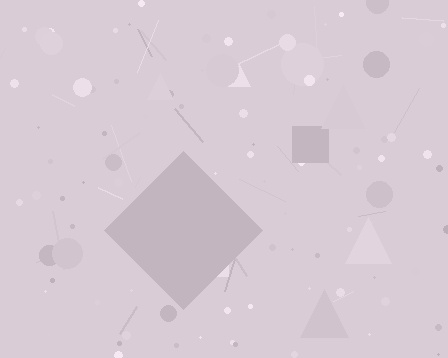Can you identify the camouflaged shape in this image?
The camouflaged shape is a diamond.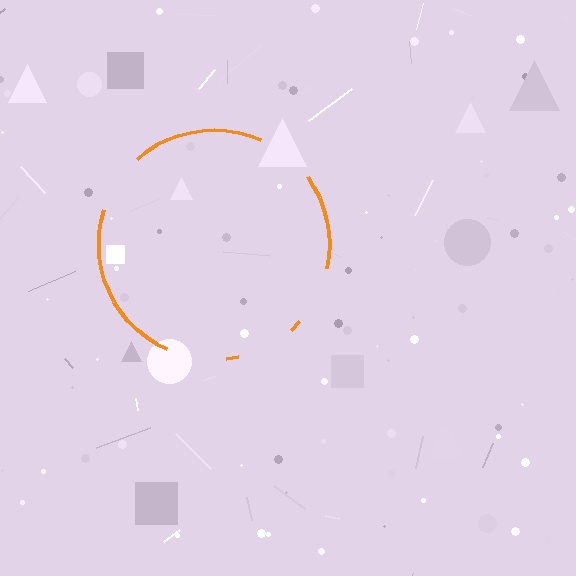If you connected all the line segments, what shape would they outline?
They would outline a circle.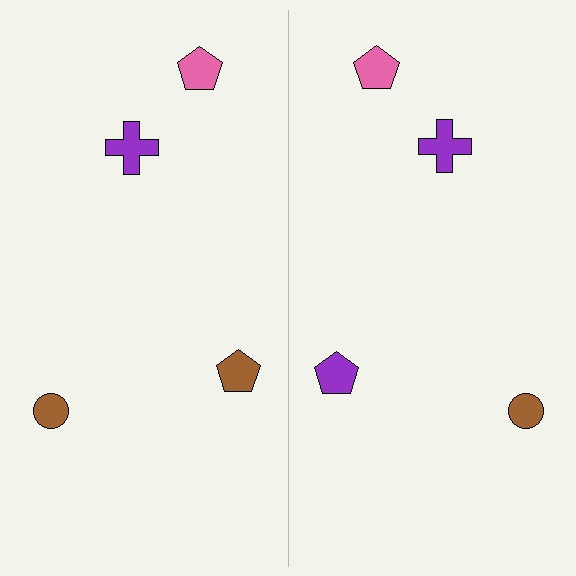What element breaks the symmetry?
The purple pentagon on the right side breaks the symmetry — its mirror counterpart is brown.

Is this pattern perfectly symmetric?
No, the pattern is not perfectly symmetric. The purple pentagon on the right side breaks the symmetry — its mirror counterpart is brown.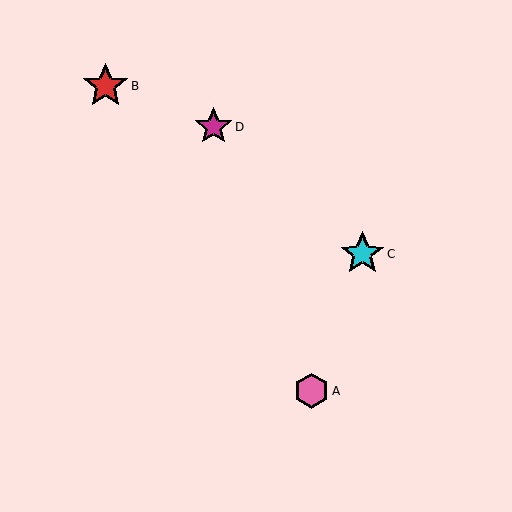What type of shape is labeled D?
Shape D is a magenta star.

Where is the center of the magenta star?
The center of the magenta star is at (214, 127).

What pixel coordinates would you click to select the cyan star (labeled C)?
Click at (362, 254) to select the cyan star C.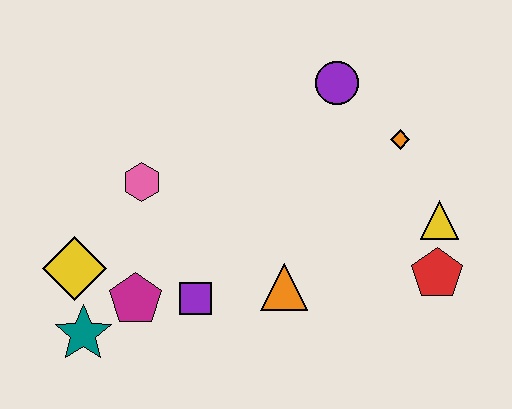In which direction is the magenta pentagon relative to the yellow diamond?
The magenta pentagon is to the right of the yellow diamond.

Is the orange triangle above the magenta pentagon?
Yes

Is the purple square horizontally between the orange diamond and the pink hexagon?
Yes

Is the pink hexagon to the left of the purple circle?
Yes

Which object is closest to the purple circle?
The orange diamond is closest to the purple circle.